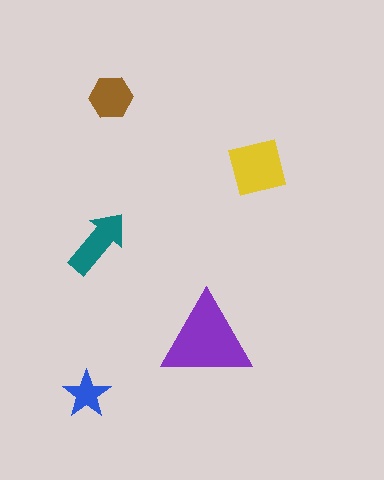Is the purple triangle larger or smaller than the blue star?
Larger.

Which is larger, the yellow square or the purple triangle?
The purple triangle.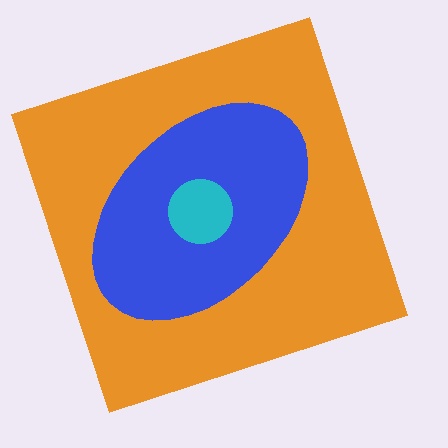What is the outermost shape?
The orange square.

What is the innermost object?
The cyan circle.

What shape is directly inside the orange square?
The blue ellipse.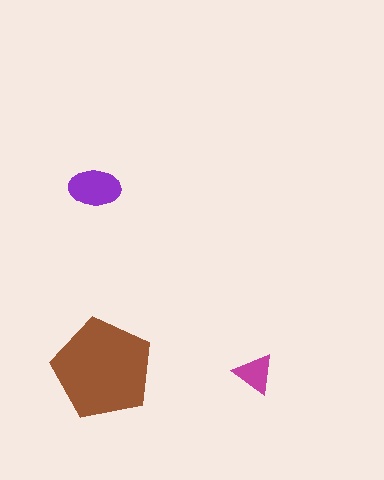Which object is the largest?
The brown pentagon.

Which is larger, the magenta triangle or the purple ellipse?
The purple ellipse.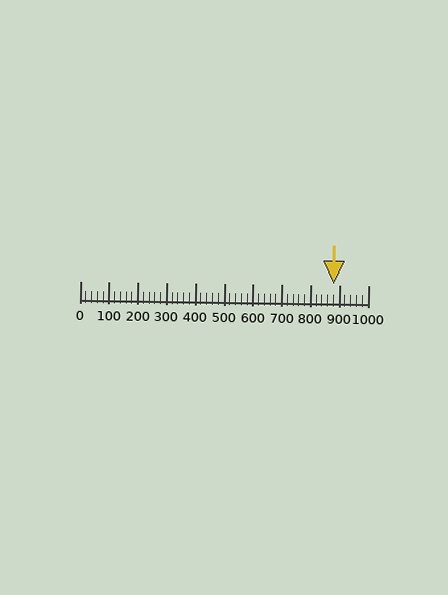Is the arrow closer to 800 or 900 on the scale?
The arrow is closer to 900.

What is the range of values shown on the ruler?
The ruler shows values from 0 to 1000.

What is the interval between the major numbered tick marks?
The major tick marks are spaced 100 units apart.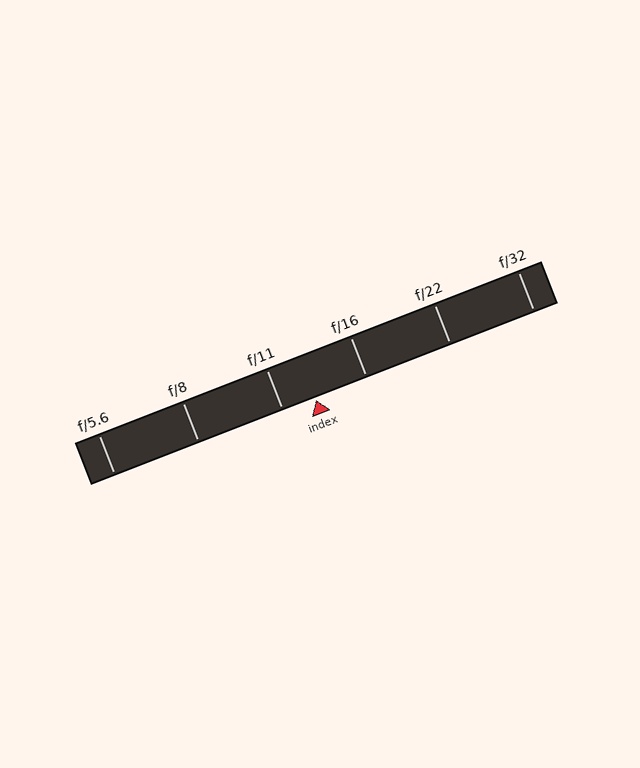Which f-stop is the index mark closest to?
The index mark is closest to f/11.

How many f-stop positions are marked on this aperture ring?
There are 6 f-stop positions marked.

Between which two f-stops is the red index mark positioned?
The index mark is between f/11 and f/16.